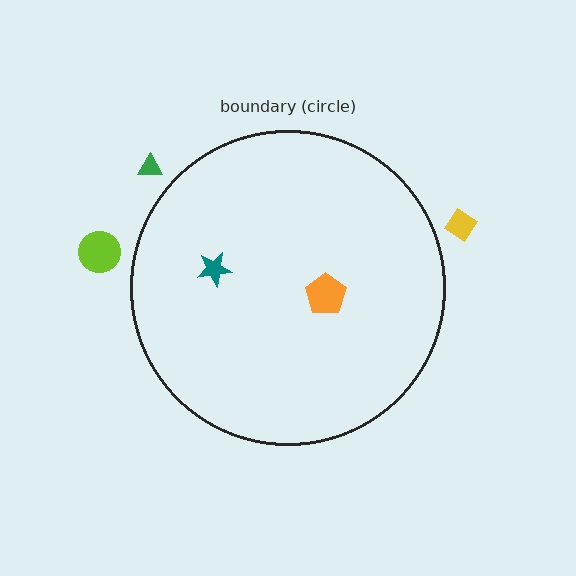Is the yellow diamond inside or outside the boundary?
Outside.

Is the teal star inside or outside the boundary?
Inside.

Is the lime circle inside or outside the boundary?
Outside.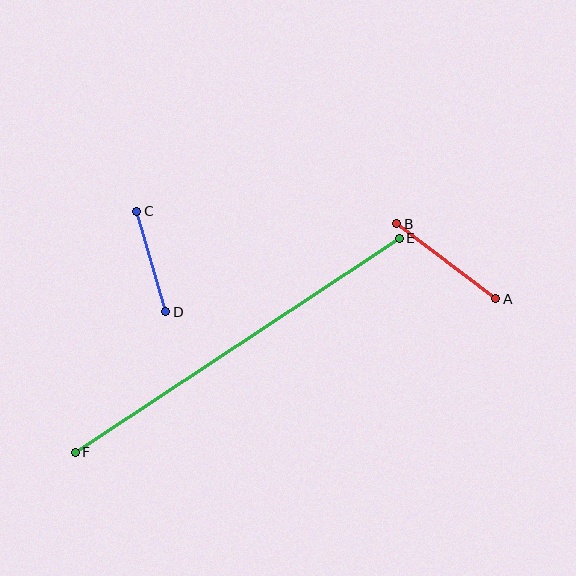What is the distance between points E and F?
The distance is approximately 388 pixels.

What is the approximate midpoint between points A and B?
The midpoint is at approximately (446, 261) pixels.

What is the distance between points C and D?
The distance is approximately 104 pixels.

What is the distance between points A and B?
The distance is approximately 124 pixels.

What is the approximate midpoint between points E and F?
The midpoint is at approximately (237, 345) pixels.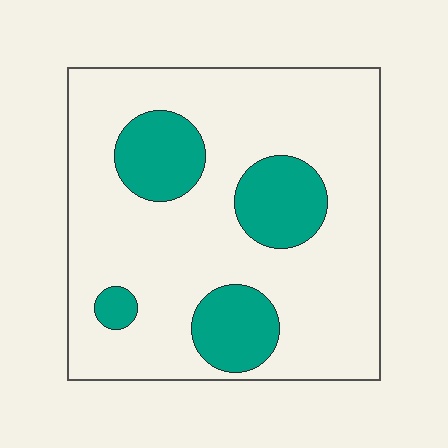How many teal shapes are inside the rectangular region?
4.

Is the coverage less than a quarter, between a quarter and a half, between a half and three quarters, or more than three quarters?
Less than a quarter.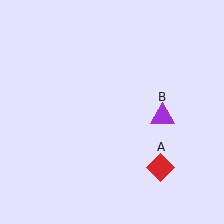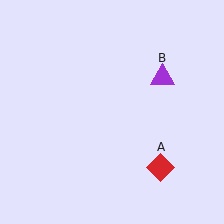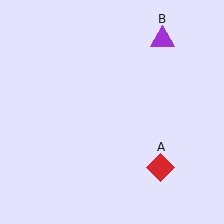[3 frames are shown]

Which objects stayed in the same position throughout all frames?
Red diamond (object A) remained stationary.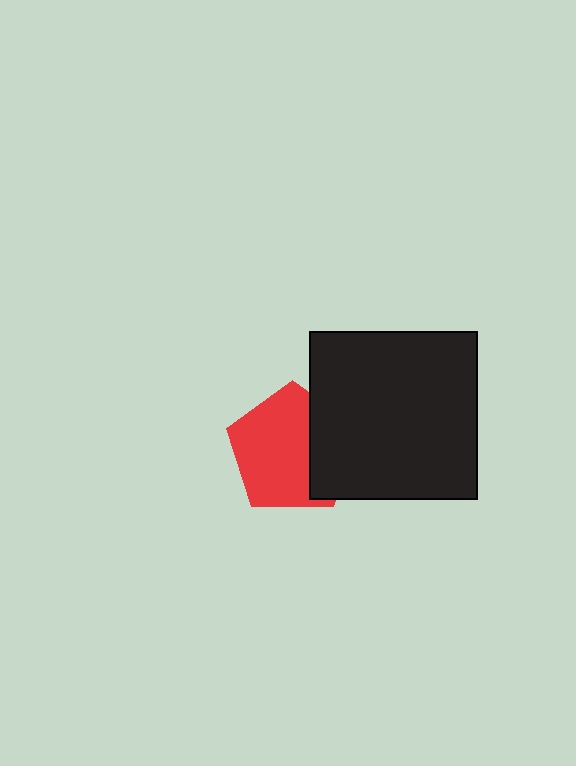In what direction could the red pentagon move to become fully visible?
The red pentagon could move left. That would shift it out from behind the black square entirely.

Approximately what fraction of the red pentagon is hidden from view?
Roughly 31% of the red pentagon is hidden behind the black square.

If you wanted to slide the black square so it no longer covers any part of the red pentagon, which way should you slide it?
Slide it right — that is the most direct way to separate the two shapes.